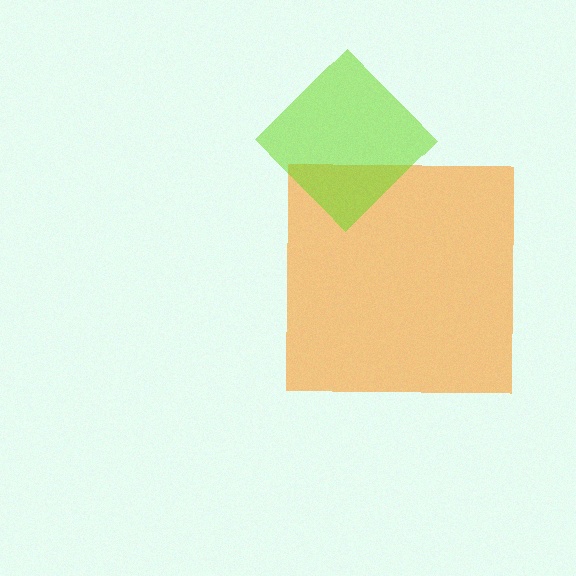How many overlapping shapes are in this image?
There are 2 overlapping shapes in the image.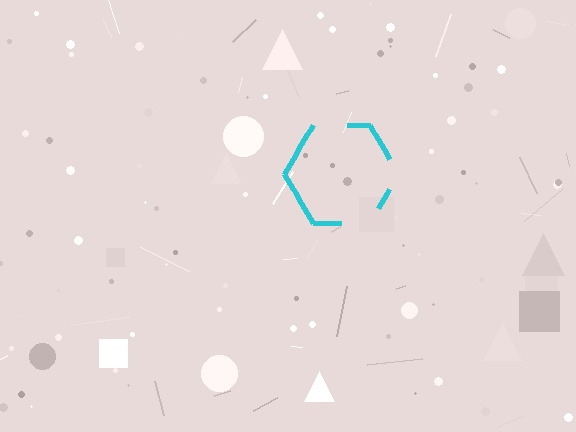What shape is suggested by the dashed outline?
The dashed outline suggests a hexagon.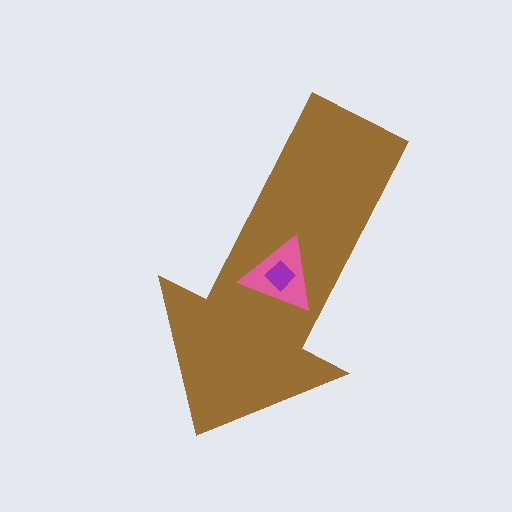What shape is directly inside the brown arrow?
The pink triangle.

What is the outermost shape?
The brown arrow.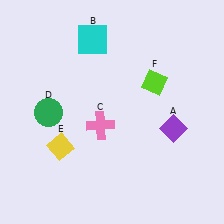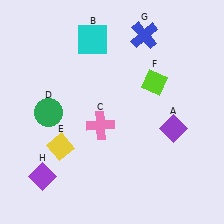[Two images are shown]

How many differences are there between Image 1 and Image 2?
There are 2 differences between the two images.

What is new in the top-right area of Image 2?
A blue cross (G) was added in the top-right area of Image 2.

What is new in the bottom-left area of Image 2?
A purple diamond (H) was added in the bottom-left area of Image 2.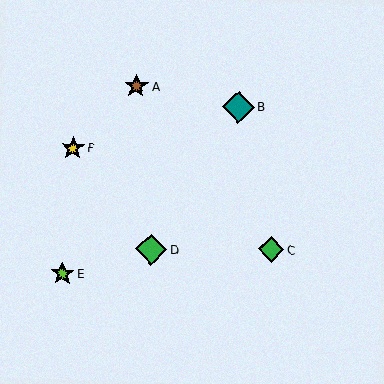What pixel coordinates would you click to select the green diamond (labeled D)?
Click at (151, 249) to select the green diamond D.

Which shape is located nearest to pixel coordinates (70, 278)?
The lime star (labeled E) at (63, 273) is nearest to that location.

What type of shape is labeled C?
Shape C is a green diamond.